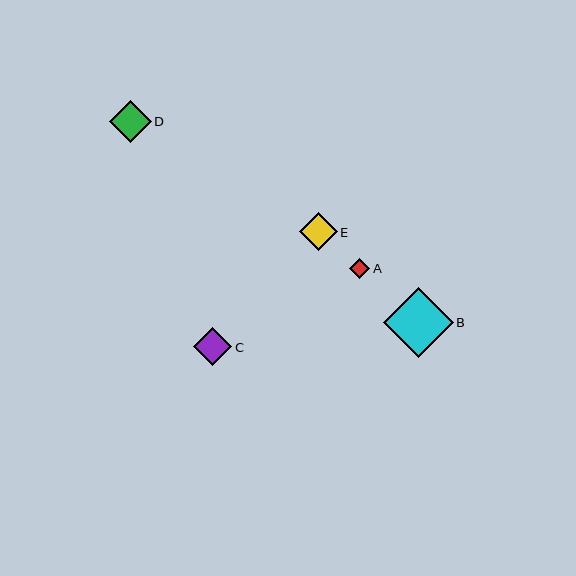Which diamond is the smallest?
Diamond A is the smallest with a size of approximately 20 pixels.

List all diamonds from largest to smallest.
From largest to smallest: B, D, E, C, A.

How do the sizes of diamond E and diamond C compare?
Diamond E and diamond C are approximately the same size.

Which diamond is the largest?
Diamond B is the largest with a size of approximately 69 pixels.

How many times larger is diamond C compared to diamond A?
Diamond C is approximately 1.9 times the size of diamond A.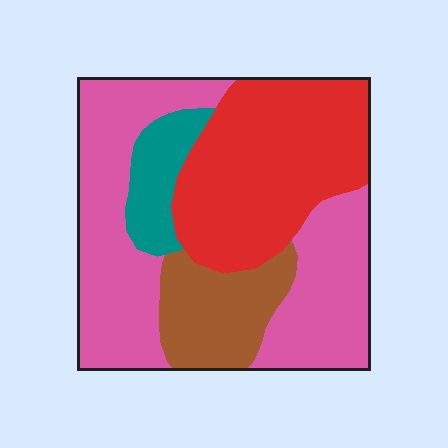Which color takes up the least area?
Teal, at roughly 10%.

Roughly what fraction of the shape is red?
Red takes up about one third (1/3) of the shape.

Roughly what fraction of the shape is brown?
Brown takes up about one eighth (1/8) of the shape.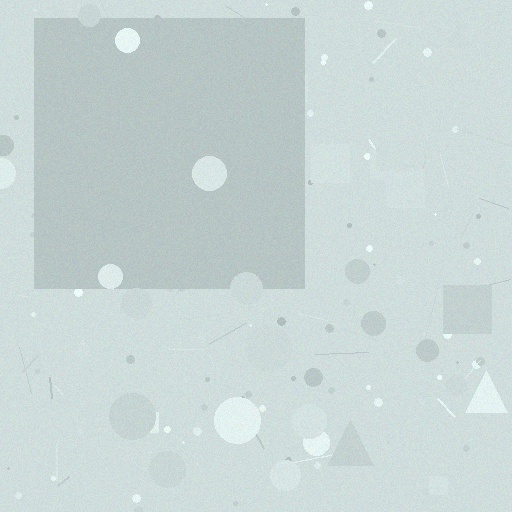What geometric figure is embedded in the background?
A square is embedded in the background.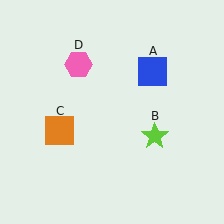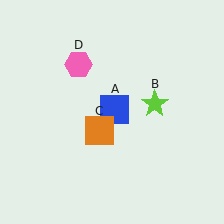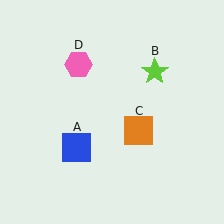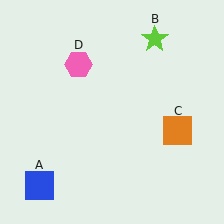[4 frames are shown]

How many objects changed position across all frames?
3 objects changed position: blue square (object A), lime star (object B), orange square (object C).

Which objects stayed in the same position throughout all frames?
Pink hexagon (object D) remained stationary.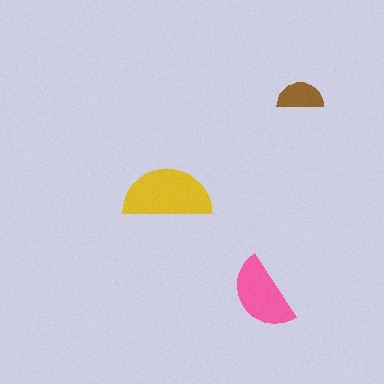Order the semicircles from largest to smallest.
the yellow one, the pink one, the brown one.